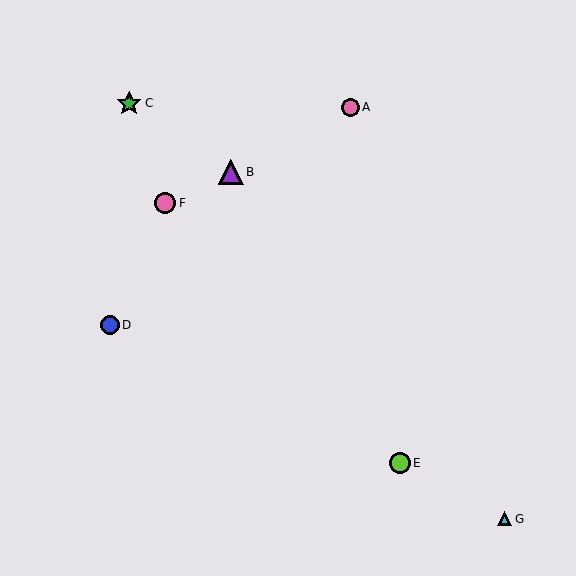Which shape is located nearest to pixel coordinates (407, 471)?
The lime circle (labeled E) at (400, 463) is nearest to that location.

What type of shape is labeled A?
Shape A is a pink circle.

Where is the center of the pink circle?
The center of the pink circle is at (165, 203).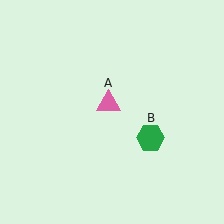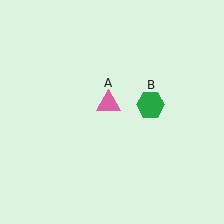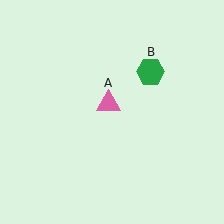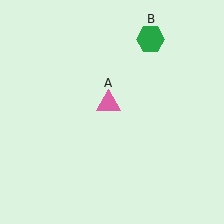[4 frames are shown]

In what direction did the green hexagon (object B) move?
The green hexagon (object B) moved up.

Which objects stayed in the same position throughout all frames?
Pink triangle (object A) remained stationary.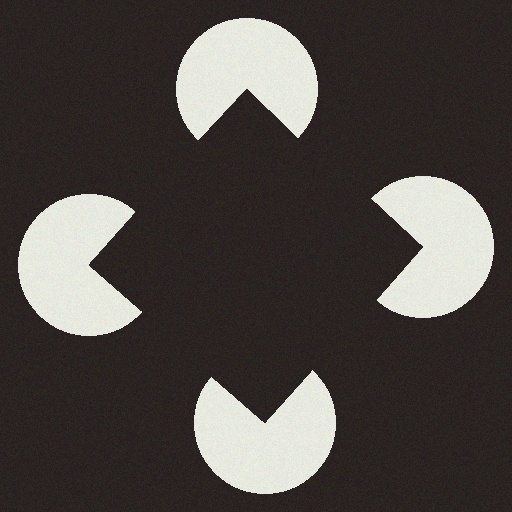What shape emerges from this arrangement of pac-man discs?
An illusory square — its edges are inferred from the aligned wedge cuts in the pac-man discs, not physically drawn.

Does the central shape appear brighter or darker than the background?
It typically appears slightly darker than the background, even though no actual brightness change is drawn.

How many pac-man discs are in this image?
There are 4 — one at each vertex of the illusory square.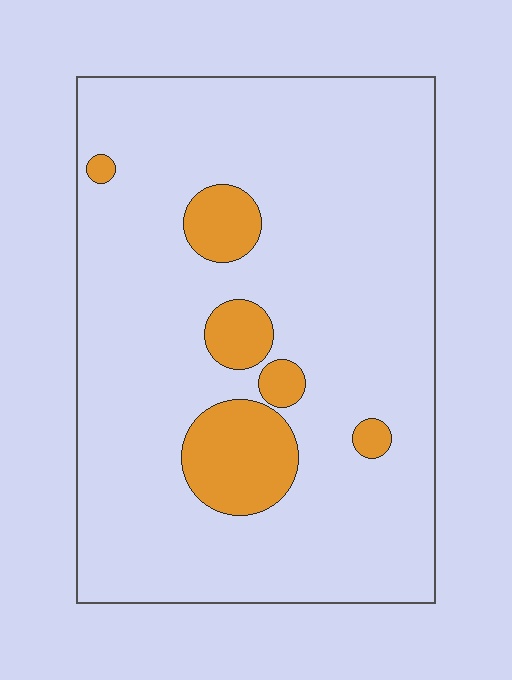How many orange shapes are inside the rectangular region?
6.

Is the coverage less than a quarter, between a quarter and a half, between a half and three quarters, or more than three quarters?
Less than a quarter.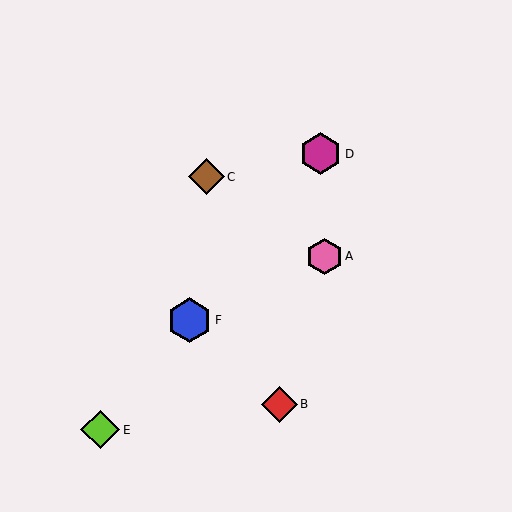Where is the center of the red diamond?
The center of the red diamond is at (279, 404).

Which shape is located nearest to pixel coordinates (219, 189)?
The brown diamond (labeled C) at (206, 177) is nearest to that location.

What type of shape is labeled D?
Shape D is a magenta hexagon.